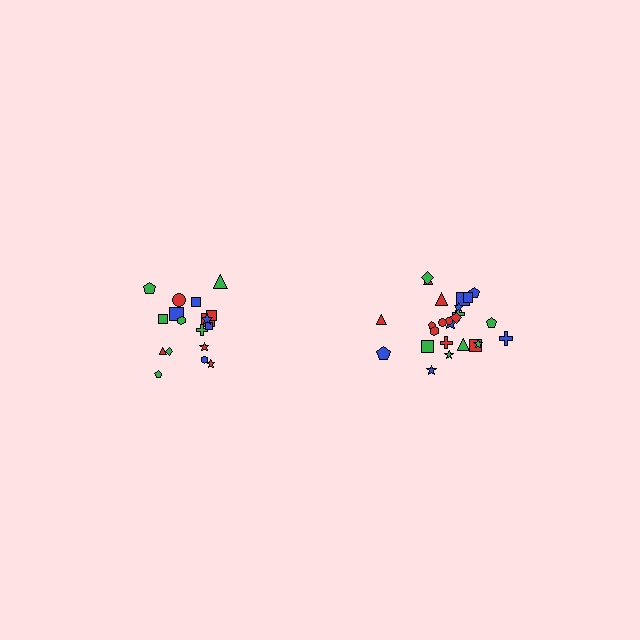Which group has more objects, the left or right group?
The right group.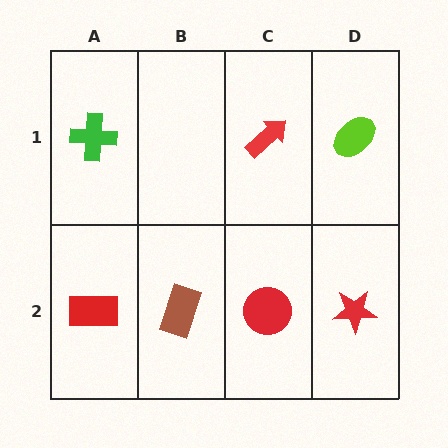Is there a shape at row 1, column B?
No, that cell is empty.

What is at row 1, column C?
A red arrow.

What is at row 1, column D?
A lime ellipse.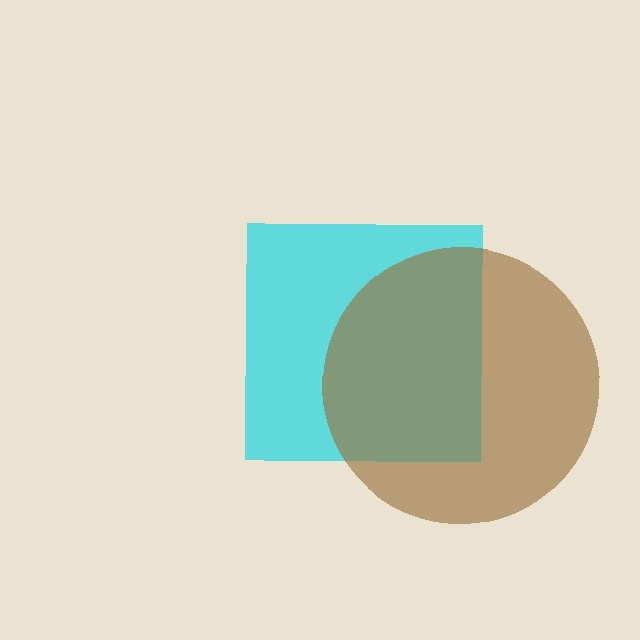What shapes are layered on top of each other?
The layered shapes are: a cyan square, a brown circle.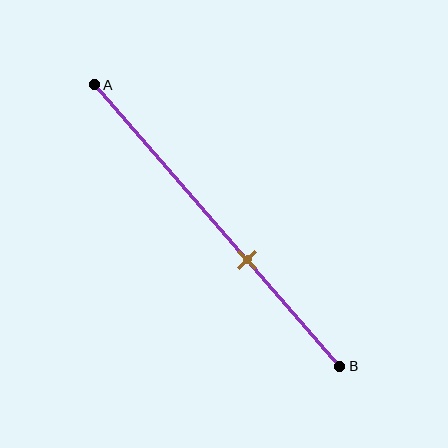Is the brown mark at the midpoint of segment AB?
No, the mark is at about 60% from A, not at the 50% midpoint.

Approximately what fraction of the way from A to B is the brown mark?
The brown mark is approximately 60% of the way from A to B.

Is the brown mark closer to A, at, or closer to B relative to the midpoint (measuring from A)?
The brown mark is closer to point B than the midpoint of segment AB.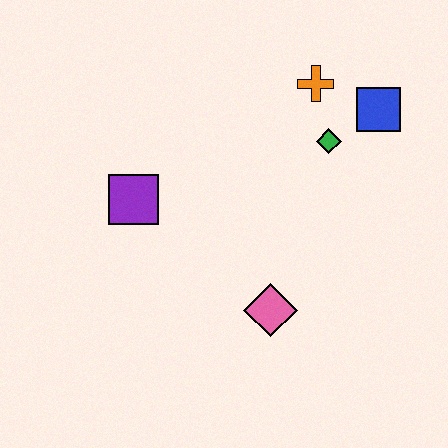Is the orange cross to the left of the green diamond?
Yes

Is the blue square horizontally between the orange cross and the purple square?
No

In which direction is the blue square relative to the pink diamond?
The blue square is above the pink diamond.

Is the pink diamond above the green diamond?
No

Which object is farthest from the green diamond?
The purple square is farthest from the green diamond.